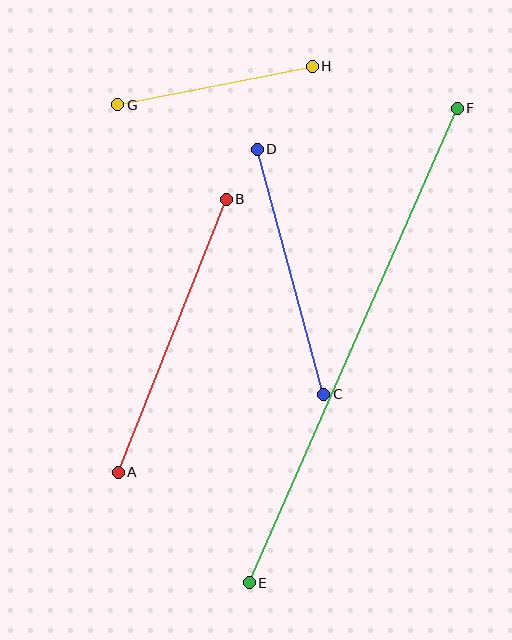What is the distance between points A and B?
The distance is approximately 293 pixels.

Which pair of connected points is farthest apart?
Points E and F are farthest apart.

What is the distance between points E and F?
The distance is approximately 518 pixels.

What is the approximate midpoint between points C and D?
The midpoint is at approximately (290, 272) pixels.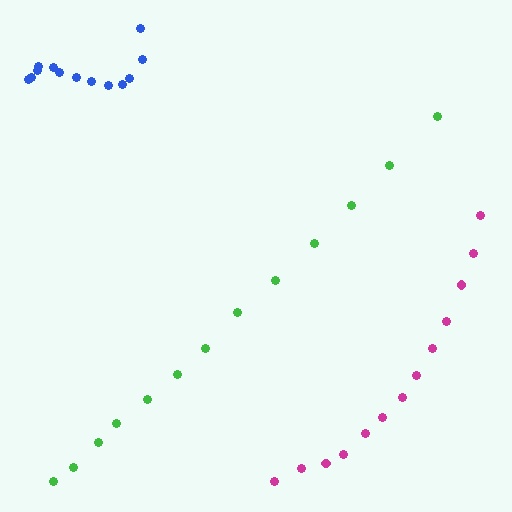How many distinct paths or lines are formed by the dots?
There are 3 distinct paths.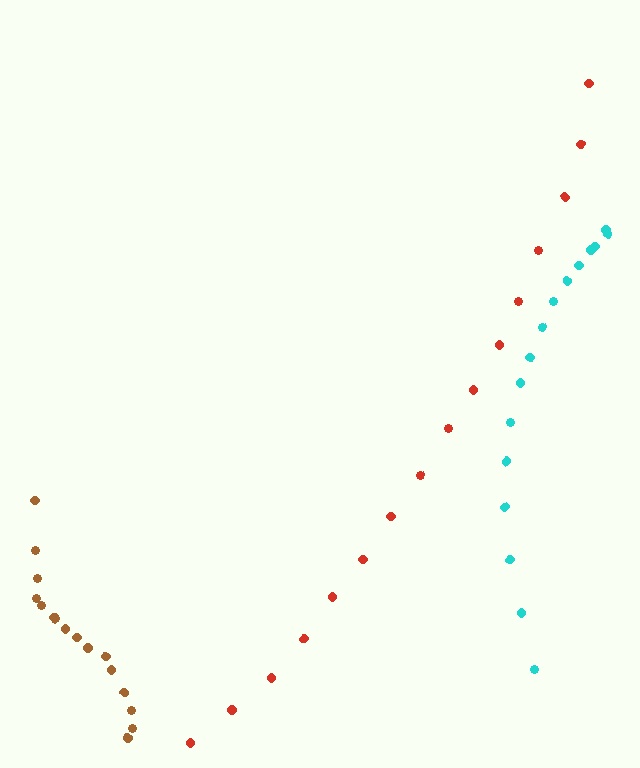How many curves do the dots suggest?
There are 3 distinct paths.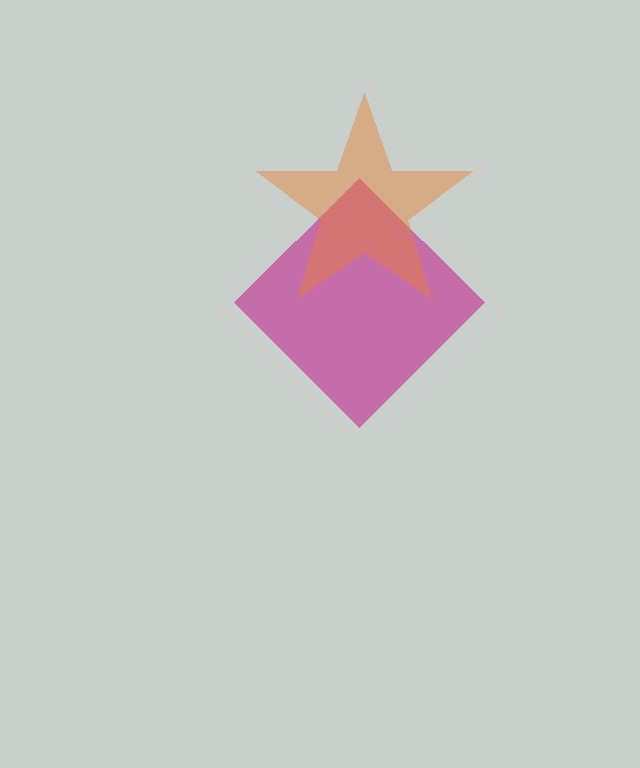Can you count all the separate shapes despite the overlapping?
Yes, there are 2 separate shapes.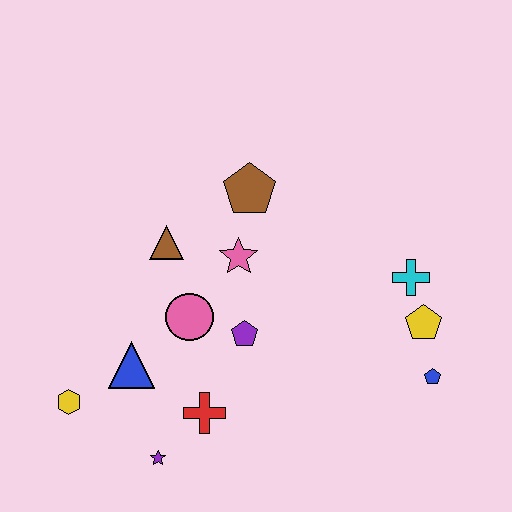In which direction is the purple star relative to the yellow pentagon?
The purple star is to the left of the yellow pentagon.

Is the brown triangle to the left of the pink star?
Yes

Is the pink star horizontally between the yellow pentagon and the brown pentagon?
No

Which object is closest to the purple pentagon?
The pink circle is closest to the purple pentagon.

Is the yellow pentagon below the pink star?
Yes